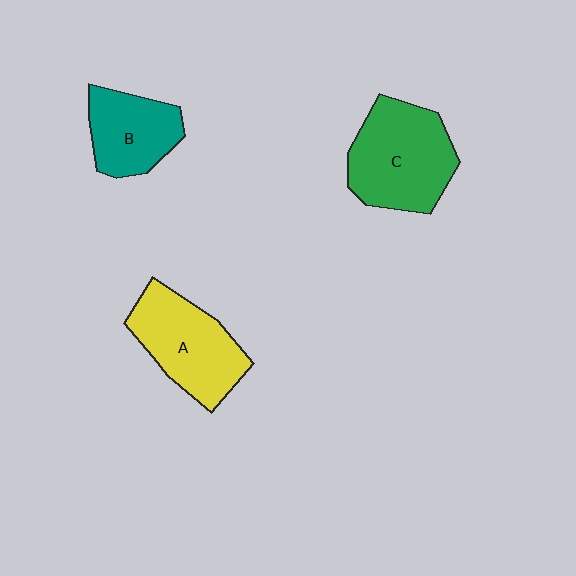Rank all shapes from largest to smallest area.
From largest to smallest: C (green), A (yellow), B (teal).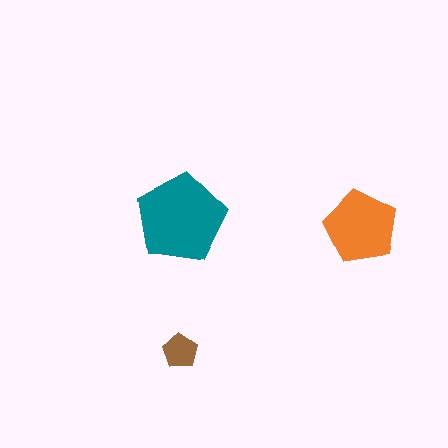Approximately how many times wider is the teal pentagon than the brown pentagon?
About 2.5 times wider.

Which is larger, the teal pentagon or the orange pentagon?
The teal one.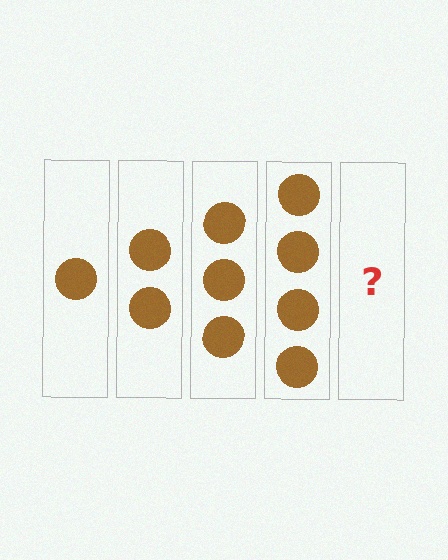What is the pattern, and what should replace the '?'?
The pattern is that each step adds one more circle. The '?' should be 5 circles.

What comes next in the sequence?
The next element should be 5 circles.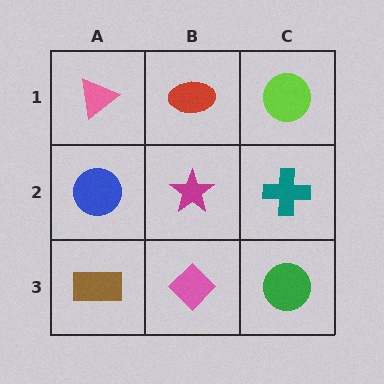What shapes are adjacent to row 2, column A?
A pink triangle (row 1, column A), a brown rectangle (row 3, column A), a magenta star (row 2, column B).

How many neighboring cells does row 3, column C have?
2.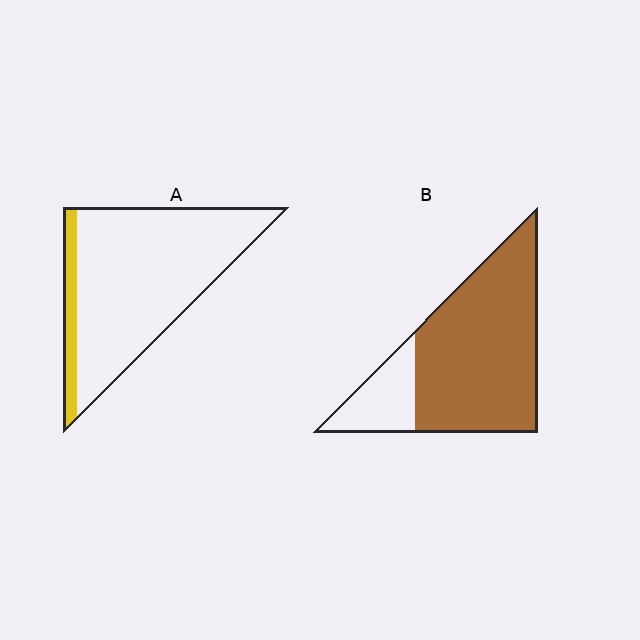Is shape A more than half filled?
No.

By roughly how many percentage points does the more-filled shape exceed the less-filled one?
By roughly 65 percentage points (B over A).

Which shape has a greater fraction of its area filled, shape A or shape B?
Shape B.